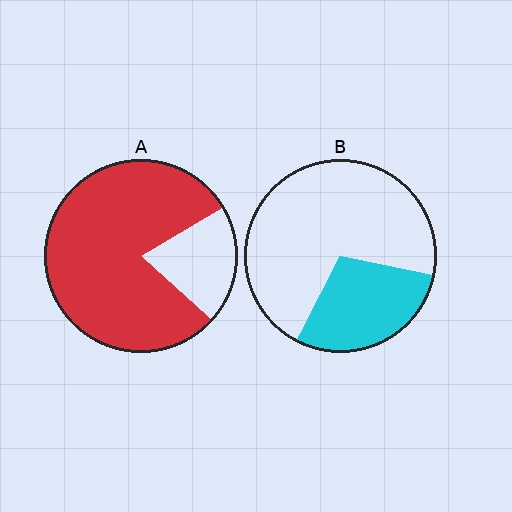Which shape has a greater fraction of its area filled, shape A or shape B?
Shape A.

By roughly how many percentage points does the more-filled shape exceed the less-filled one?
By roughly 50 percentage points (A over B).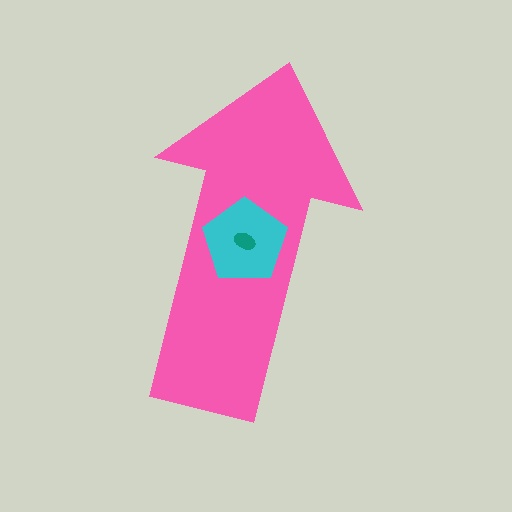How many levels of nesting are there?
3.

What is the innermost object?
The teal ellipse.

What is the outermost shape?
The pink arrow.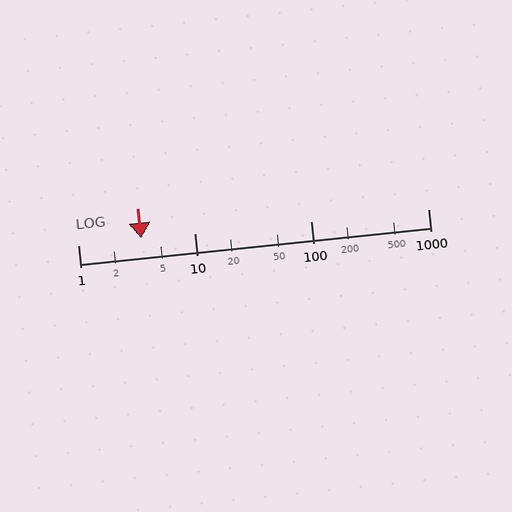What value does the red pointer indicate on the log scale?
The pointer indicates approximately 3.5.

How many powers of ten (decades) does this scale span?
The scale spans 3 decades, from 1 to 1000.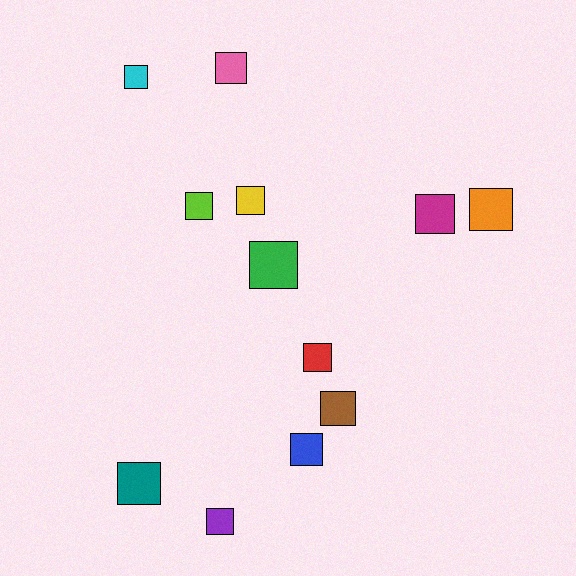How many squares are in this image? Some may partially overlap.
There are 12 squares.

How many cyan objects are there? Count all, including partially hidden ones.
There is 1 cyan object.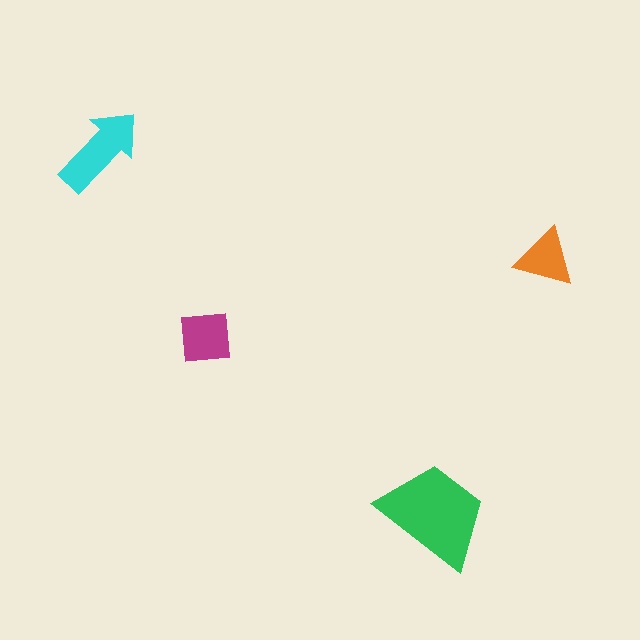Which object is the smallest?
The orange triangle.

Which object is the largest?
The green trapezoid.